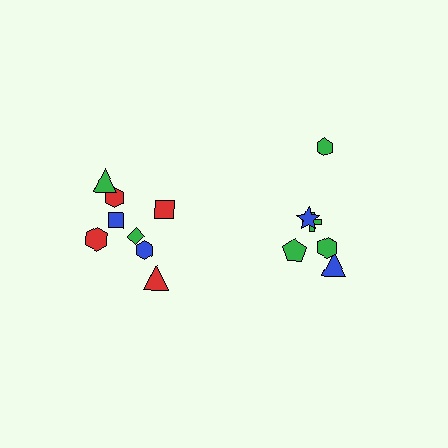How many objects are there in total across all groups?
There are 14 objects.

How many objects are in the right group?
There are 6 objects.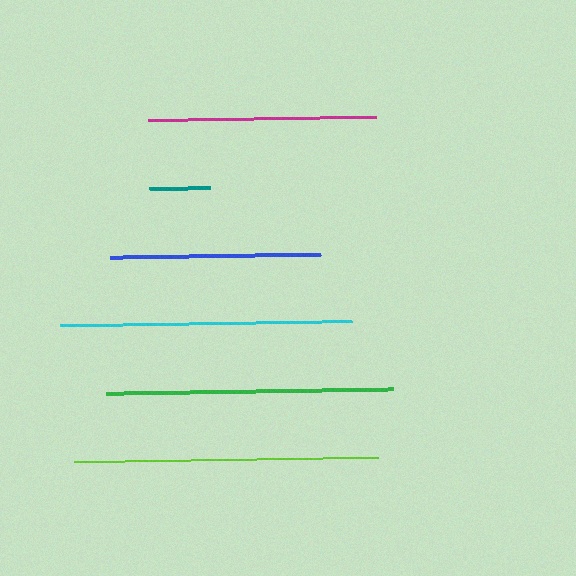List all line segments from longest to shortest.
From longest to shortest: lime, cyan, green, magenta, blue, teal.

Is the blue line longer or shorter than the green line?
The green line is longer than the blue line.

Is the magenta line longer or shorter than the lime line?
The lime line is longer than the magenta line.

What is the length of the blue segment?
The blue segment is approximately 210 pixels long.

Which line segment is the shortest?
The teal line is the shortest at approximately 61 pixels.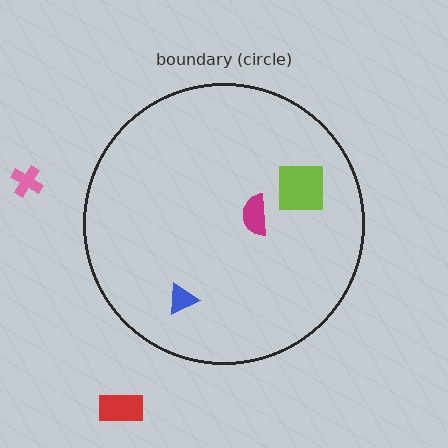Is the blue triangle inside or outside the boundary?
Inside.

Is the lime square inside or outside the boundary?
Inside.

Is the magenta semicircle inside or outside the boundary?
Inside.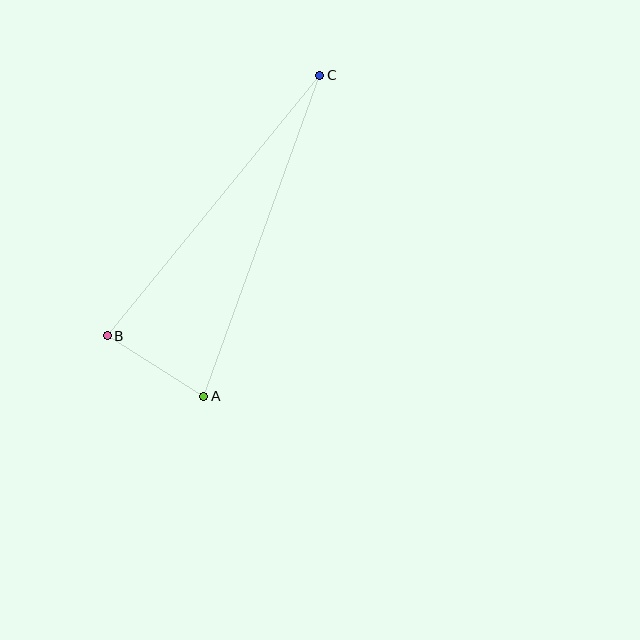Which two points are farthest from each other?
Points A and C are farthest from each other.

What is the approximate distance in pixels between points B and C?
The distance between B and C is approximately 336 pixels.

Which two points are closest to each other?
Points A and B are closest to each other.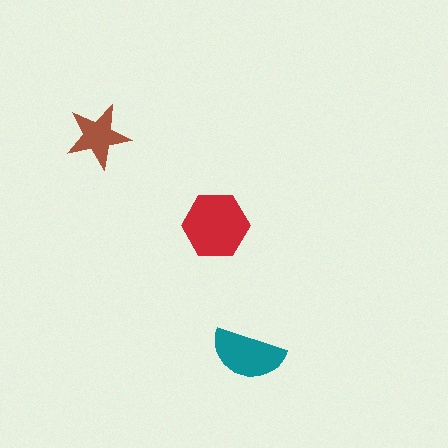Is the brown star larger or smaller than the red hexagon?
Smaller.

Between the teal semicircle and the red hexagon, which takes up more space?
The red hexagon.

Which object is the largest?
The red hexagon.